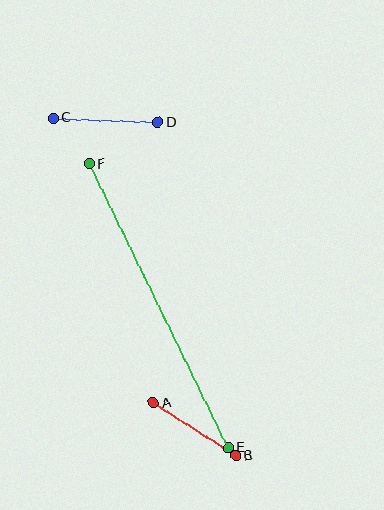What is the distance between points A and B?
The distance is approximately 98 pixels.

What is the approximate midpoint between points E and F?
The midpoint is at approximately (159, 306) pixels.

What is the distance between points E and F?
The distance is approximately 316 pixels.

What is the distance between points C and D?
The distance is approximately 105 pixels.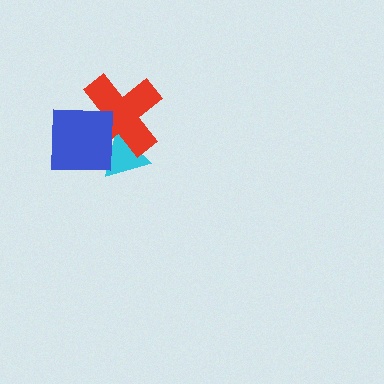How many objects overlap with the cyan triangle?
2 objects overlap with the cyan triangle.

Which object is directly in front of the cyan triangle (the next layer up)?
The red cross is directly in front of the cyan triangle.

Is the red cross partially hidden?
Yes, it is partially covered by another shape.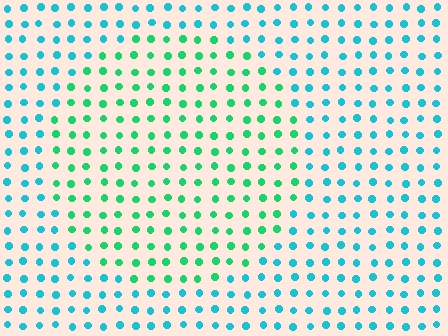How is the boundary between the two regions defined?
The boundary is defined purely by a slight shift in hue (about 39 degrees). Spacing, size, and orientation are identical on both sides.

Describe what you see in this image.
The image is filled with small cyan elements in a uniform arrangement. A circle-shaped region is visible where the elements are tinted to a slightly different hue, forming a subtle color boundary.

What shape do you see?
I see a circle.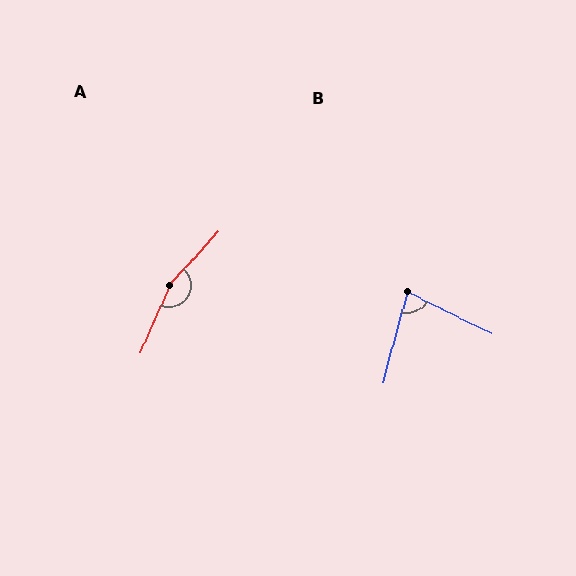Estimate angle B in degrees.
Approximately 79 degrees.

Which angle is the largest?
A, at approximately 161 degrees.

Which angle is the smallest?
B, at approximately 79 degrees.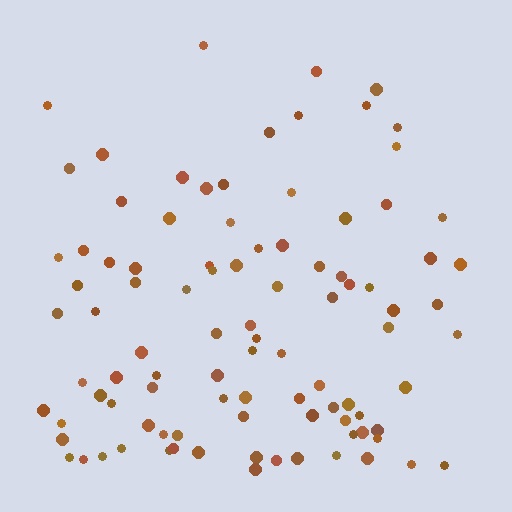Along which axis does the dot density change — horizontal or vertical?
Vertical.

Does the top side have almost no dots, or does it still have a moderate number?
Still a moderate number, just noticeably fewer than the bottom.